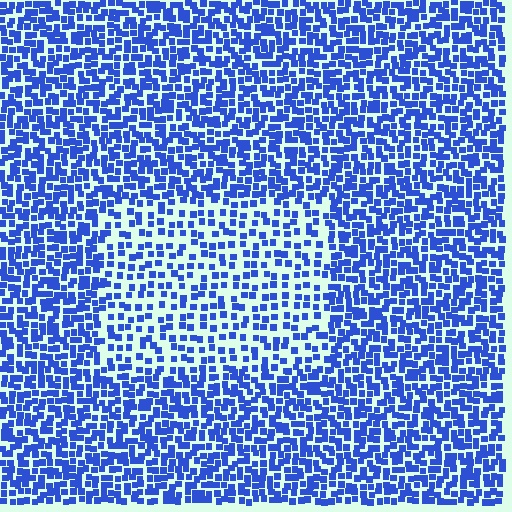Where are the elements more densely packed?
The elements are more densely packed outside the rectangle boundary.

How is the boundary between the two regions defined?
The boundary is defined by a change in element density (approximately 1.9x ratio). All elements are the same color, size, and shape.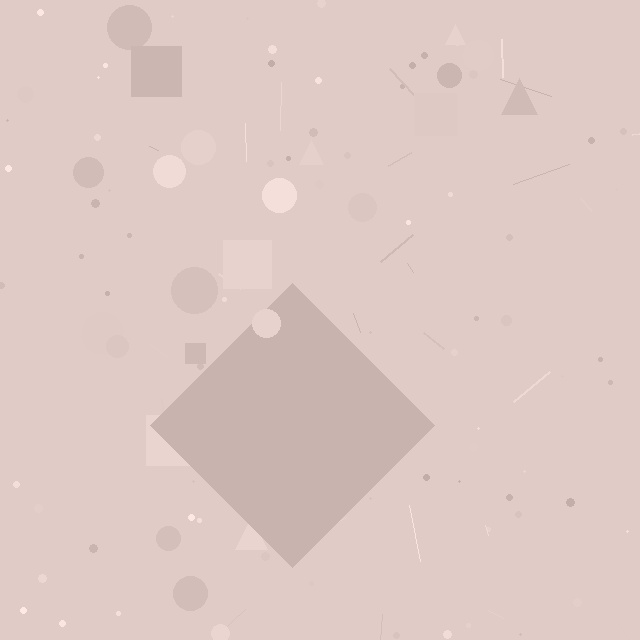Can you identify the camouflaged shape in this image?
The camouflaged shape is a diamond.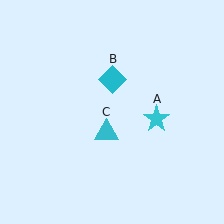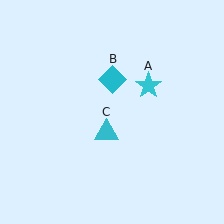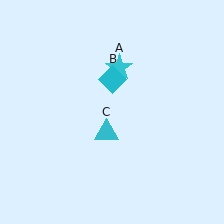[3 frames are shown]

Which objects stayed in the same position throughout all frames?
Cyan diamond (object B) and cyan triangle (object C) remained stationary.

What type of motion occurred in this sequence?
The cyan star (object A) rotated counterclockwise around the center of the scene.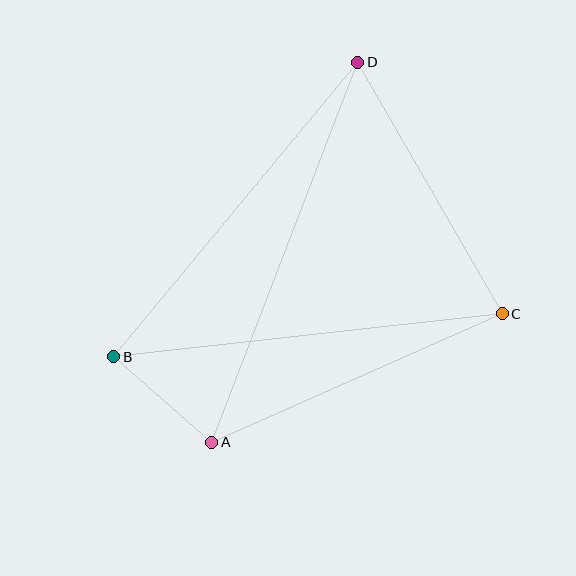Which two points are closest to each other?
Points A and B are closest to each other.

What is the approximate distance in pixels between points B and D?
The distance between B and D is approximately 382 pixels.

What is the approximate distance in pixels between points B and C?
The distance between B and C is approximately 391 pixels.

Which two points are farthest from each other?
Points A and D are farthest from each other.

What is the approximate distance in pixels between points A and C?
The distance between A and C is approximately 318 pixels.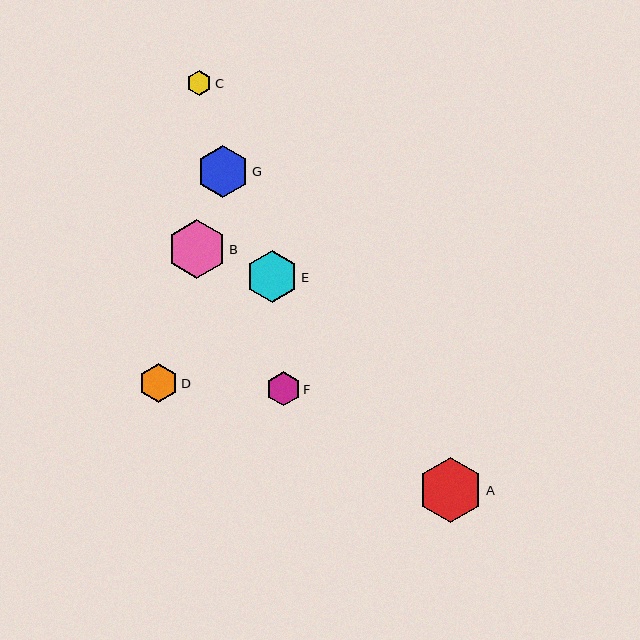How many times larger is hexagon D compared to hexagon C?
Hexagon D is approximately 1.6 times the size of hexagon C.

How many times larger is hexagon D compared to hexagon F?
Hexagon D is approximately 1.1 times the size of hexagon F.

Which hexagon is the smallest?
Hexagon C is the smallest with a size of approximately 25 pixels.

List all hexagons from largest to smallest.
From largest to smallest: A, B, G, E, D, F, C.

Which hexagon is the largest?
Hexagon A is the largest with a size of approximately 65 pixels.